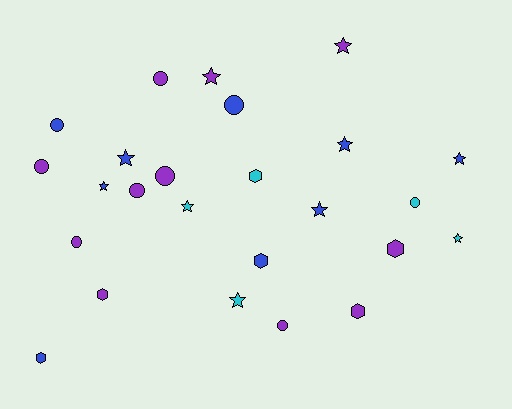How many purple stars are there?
There are 2 purple stars.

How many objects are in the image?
There are 25 objects.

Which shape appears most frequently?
Star, with 10 objects.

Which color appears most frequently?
Purple, with 11 objects.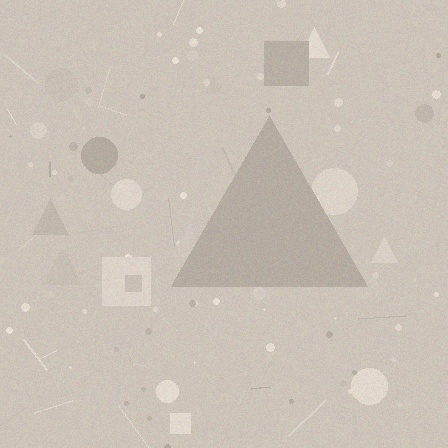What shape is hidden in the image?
A triangle is hidden in the image.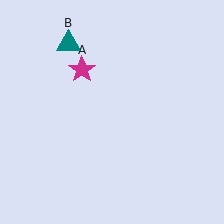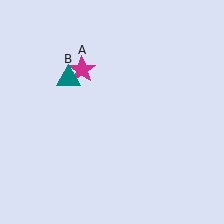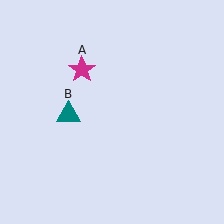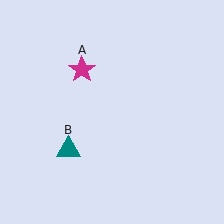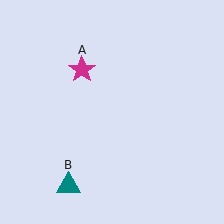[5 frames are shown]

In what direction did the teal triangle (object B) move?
The teal triangle (object B) moved down.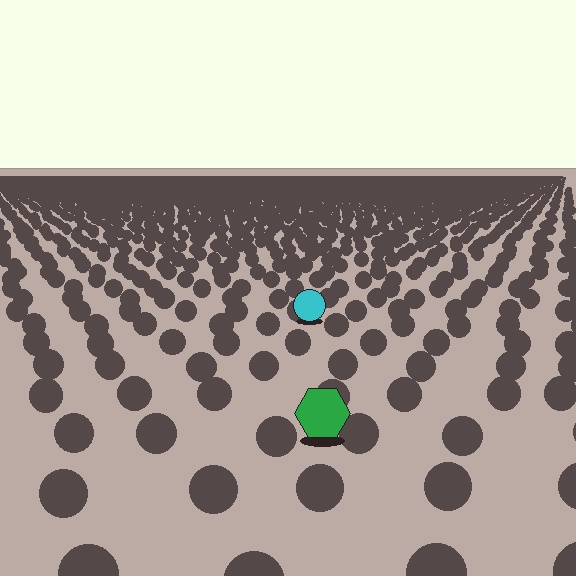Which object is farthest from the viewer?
The cyan circle is farthest from the viewer. It appears smaller and the ground texture around it is denser.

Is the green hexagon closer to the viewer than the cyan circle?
Yes. The green hexagon is closer — you can tell from the texture gradient: the ground texture is coarser near it.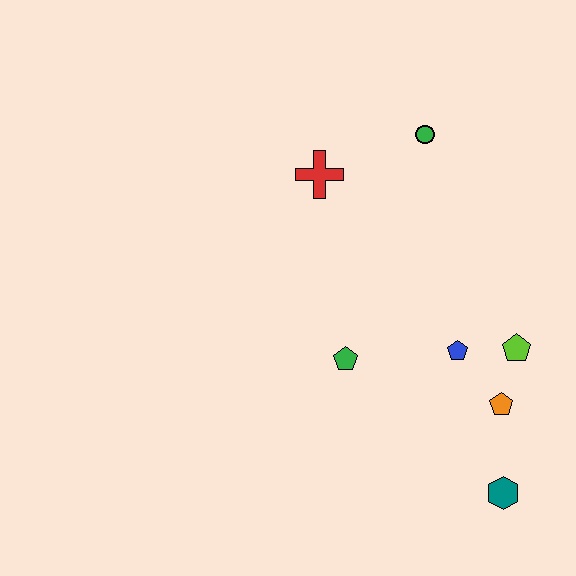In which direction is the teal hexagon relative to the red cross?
The teal hexagon is below the red cross.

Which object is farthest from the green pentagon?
The green circle is farthest from the green pentagon.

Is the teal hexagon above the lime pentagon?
No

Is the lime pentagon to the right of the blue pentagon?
Yes